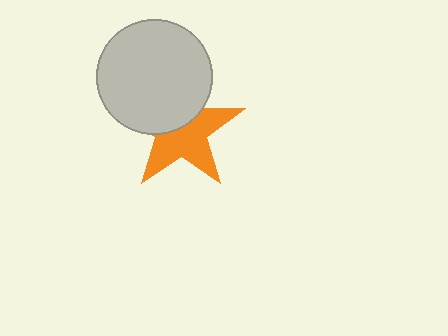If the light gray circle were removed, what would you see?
You would see the complete orange star.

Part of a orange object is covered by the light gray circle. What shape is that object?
It is a star.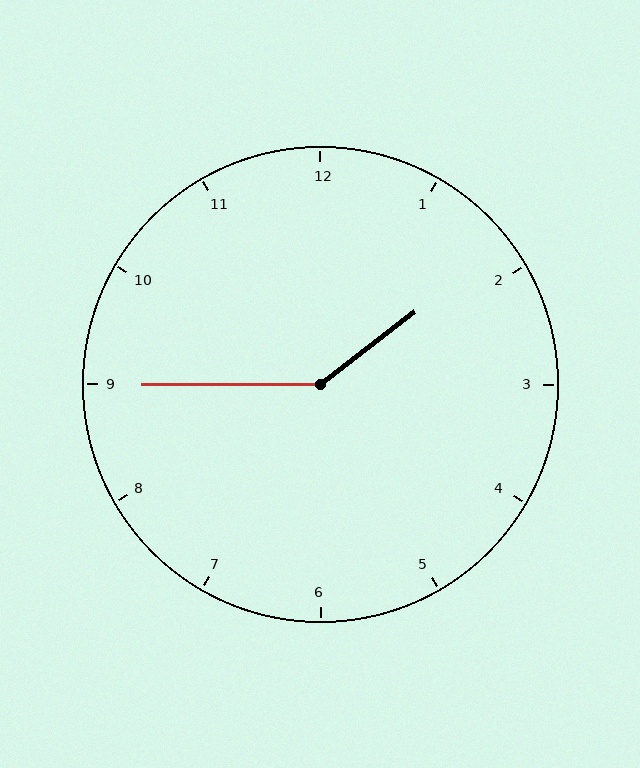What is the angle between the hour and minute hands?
Approximately 142 degrees.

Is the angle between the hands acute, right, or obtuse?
It is obtuse.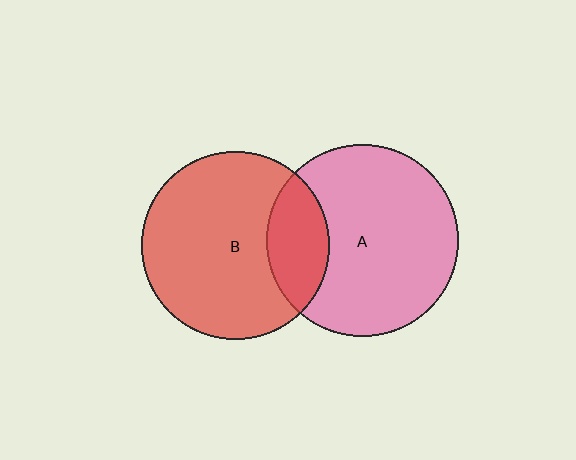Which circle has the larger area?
Circle A (pink).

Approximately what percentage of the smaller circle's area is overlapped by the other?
Approximately 20%.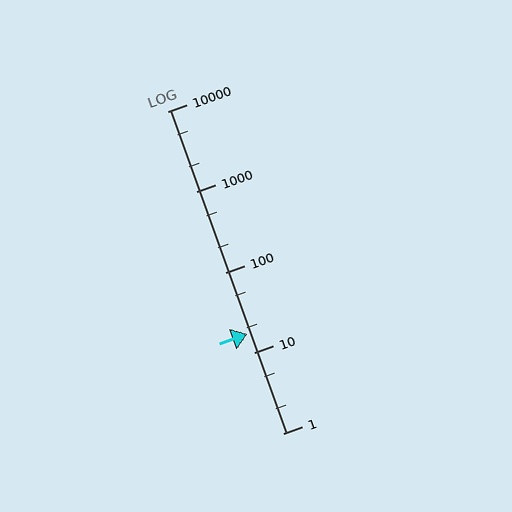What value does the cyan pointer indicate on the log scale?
The pointer indicates approximately 17.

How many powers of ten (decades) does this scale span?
The scale spans 4 decades, from 1 to 10000.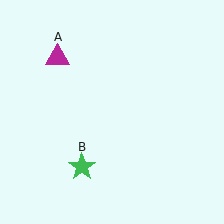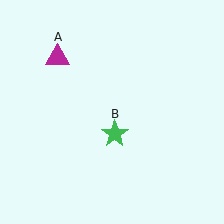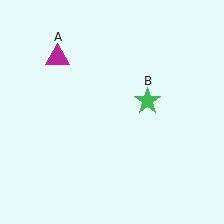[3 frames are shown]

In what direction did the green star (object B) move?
The green star (object B) moved up and to the right.